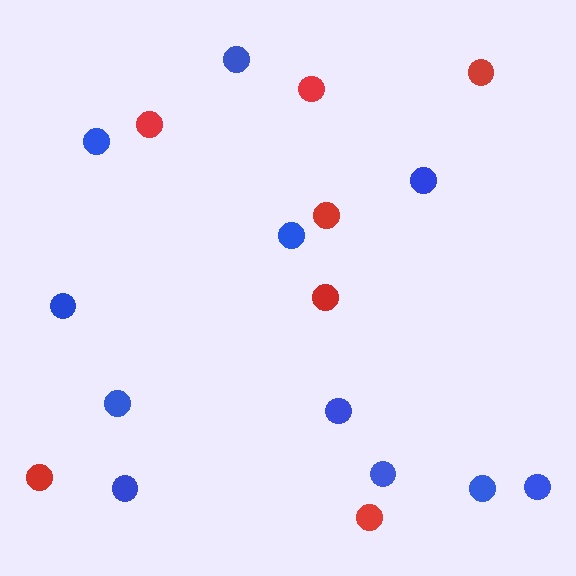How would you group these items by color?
There are 2 groups: one group of blue circles (11) and one group of red circles (7).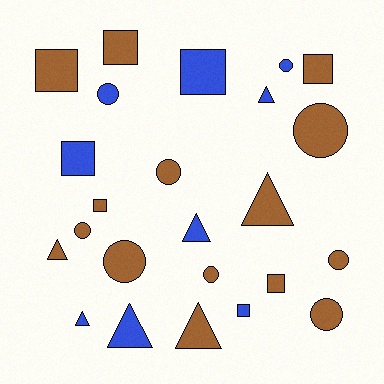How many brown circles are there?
There are 7 brown circles.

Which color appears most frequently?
Brown, with 15 objects.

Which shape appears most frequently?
Circle, with 9 objects.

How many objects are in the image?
There are 24 objects.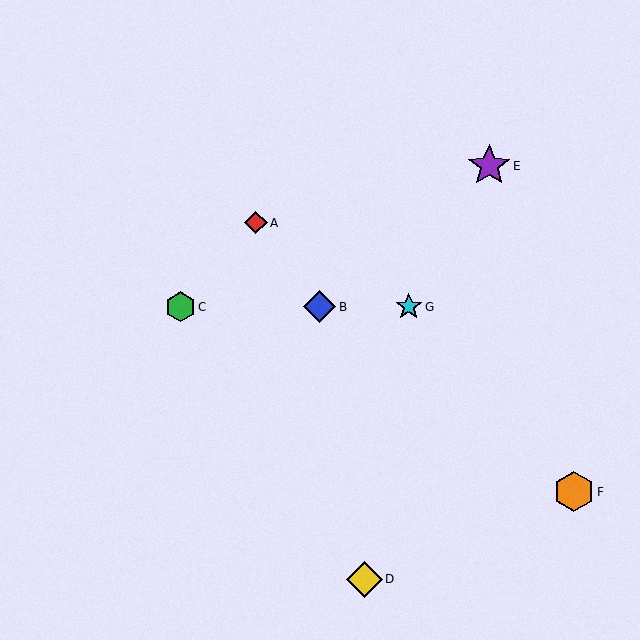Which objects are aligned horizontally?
Objects B, C, G are aligned horizontally.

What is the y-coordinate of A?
Object A is at y≈223.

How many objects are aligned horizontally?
3 objects (B, C, G) are aligned horizontally.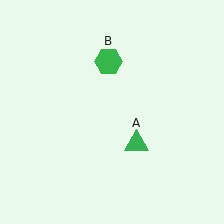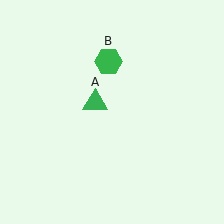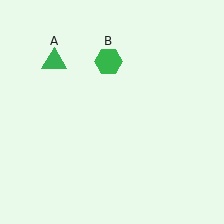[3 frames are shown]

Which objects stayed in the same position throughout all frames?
Green hexagon (object B) remained stationary.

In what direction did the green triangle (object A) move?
The green triangle (object A) moved up and to the left.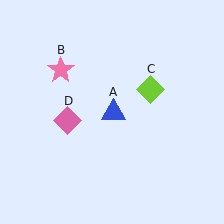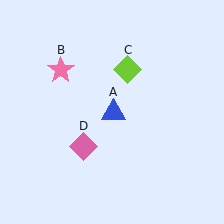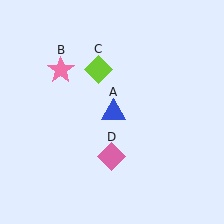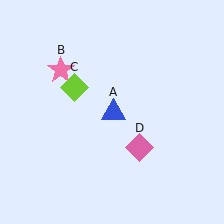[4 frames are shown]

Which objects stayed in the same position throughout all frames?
Blue triangle (object A) and pink star (object B) remained stationary.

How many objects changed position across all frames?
2 objects changed position: lime diamond (object C), pink diamond (object D).